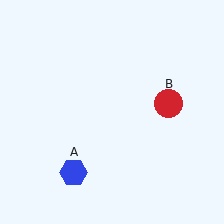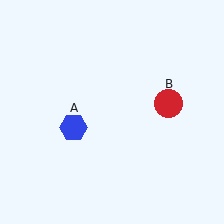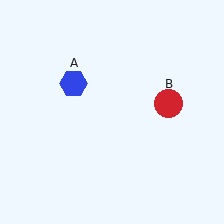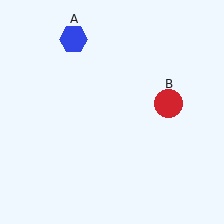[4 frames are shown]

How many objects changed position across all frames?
1 object changed position: blue hexagon (object A).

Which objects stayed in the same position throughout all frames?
Red circle (object B) remained stationary.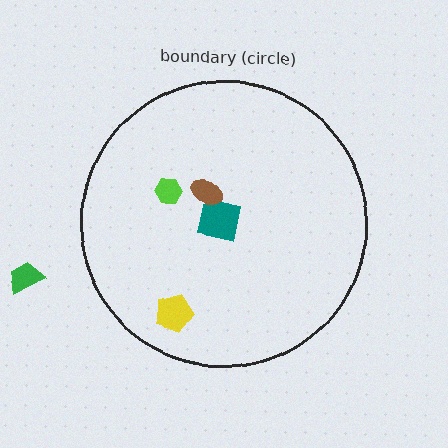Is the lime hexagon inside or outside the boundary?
Inside.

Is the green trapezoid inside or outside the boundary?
Outside.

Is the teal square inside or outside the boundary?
Inside.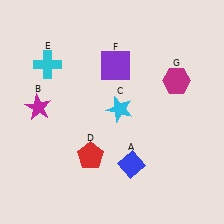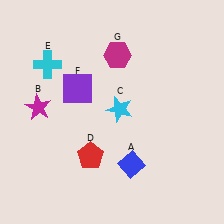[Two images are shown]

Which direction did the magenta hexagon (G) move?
The magenta hexagon (G) moved left.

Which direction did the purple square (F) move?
The purple square (F) moved left.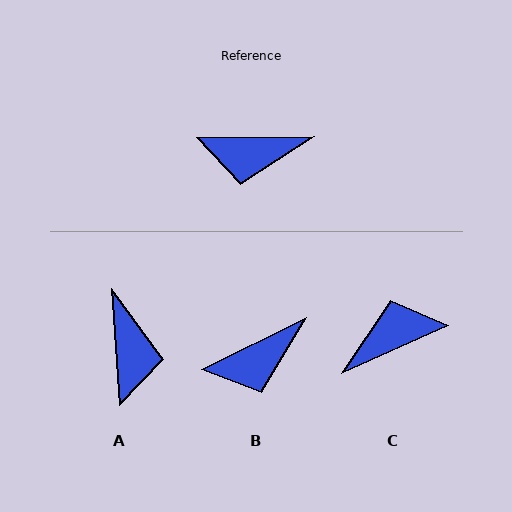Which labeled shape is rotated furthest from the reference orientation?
C, about 157 degrees away.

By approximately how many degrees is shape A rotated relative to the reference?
Approximately 94 degrees counter-clockwise.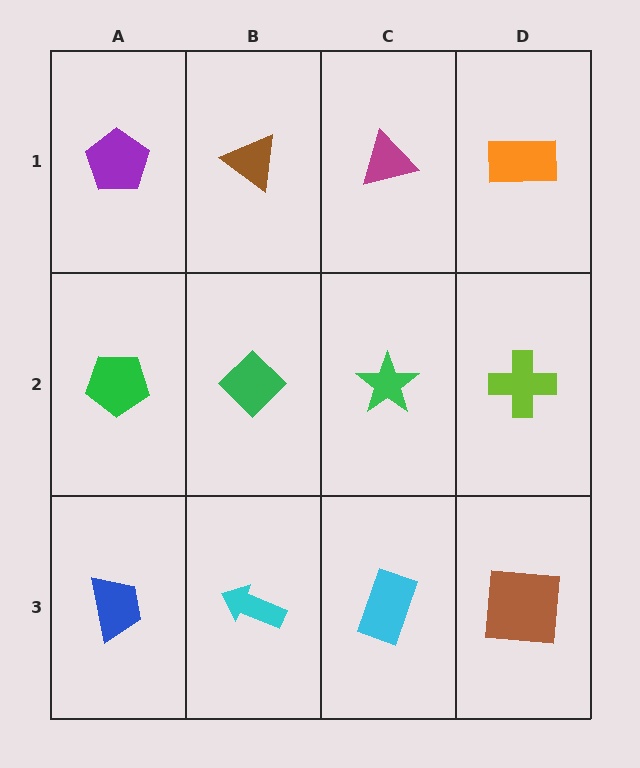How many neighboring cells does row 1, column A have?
2.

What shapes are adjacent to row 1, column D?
A lime cross (row 2, column D), a magenta triangle (row 1, column C).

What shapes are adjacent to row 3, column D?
A lime cross (row 2, column D), a cyan rectangle (row 3, column C).